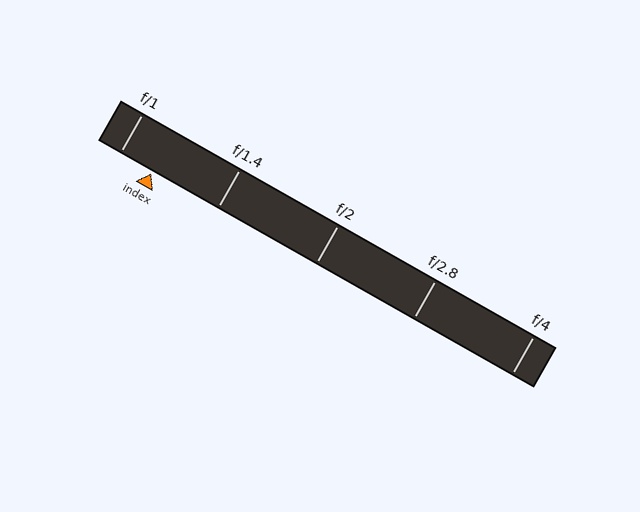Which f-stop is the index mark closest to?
The index mark is closest to f/1.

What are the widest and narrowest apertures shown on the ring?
The widest aperture shown is f/1 and the narrowest is f/4.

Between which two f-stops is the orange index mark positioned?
The index mark is between f/1 and f/1.4.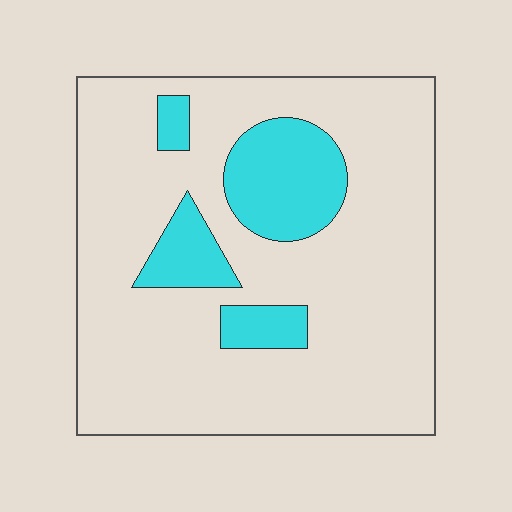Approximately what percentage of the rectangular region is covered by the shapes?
Approximately 20%.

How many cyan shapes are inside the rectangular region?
4.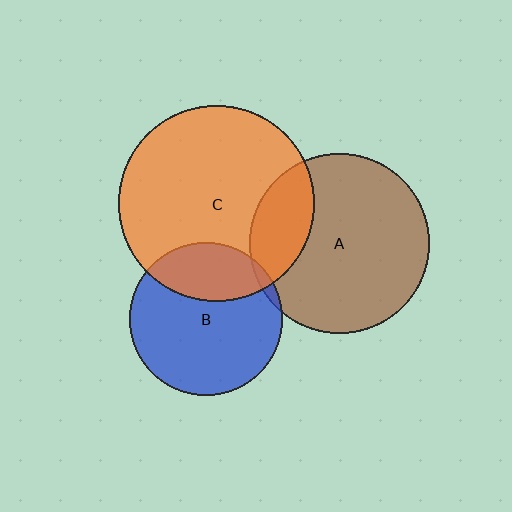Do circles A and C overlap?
Yes.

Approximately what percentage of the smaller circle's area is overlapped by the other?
Approximately 20%.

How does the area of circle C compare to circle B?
Approximately 1.6 times.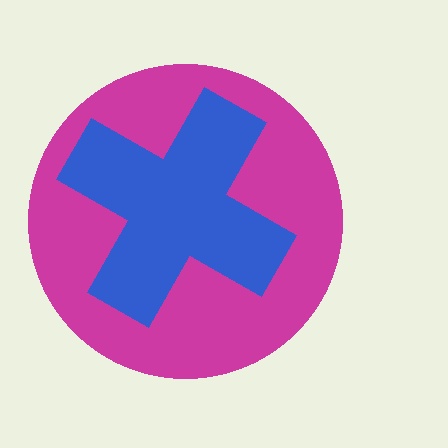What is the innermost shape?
The blue cross.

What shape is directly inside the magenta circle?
The blue cross.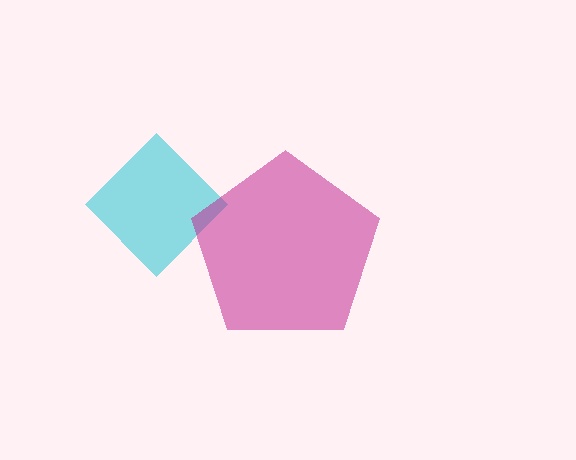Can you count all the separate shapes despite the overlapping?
Yes, there are 2 separate shapes.